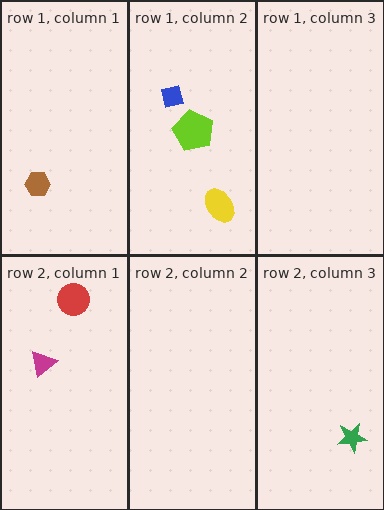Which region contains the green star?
The row 2, column 3 region.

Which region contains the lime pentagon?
The row 1, column 2 region.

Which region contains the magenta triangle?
The row 2, column 1 region.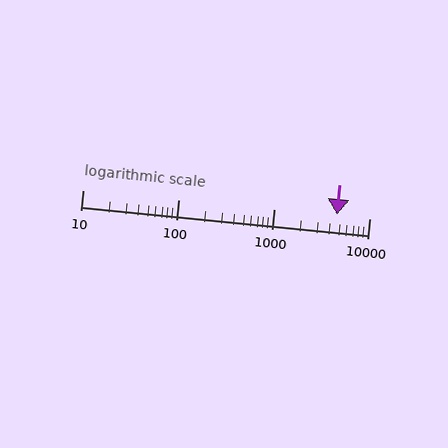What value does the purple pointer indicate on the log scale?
The pointer indicates approximately 4600.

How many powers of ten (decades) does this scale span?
The scale spans 3 decades, from 10 to 10000.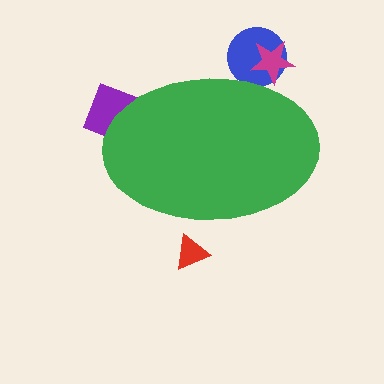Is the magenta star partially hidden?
Yes, the magenta star is partially hidden behind the green ellipse.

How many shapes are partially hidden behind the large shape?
4 shapes are partially hidden.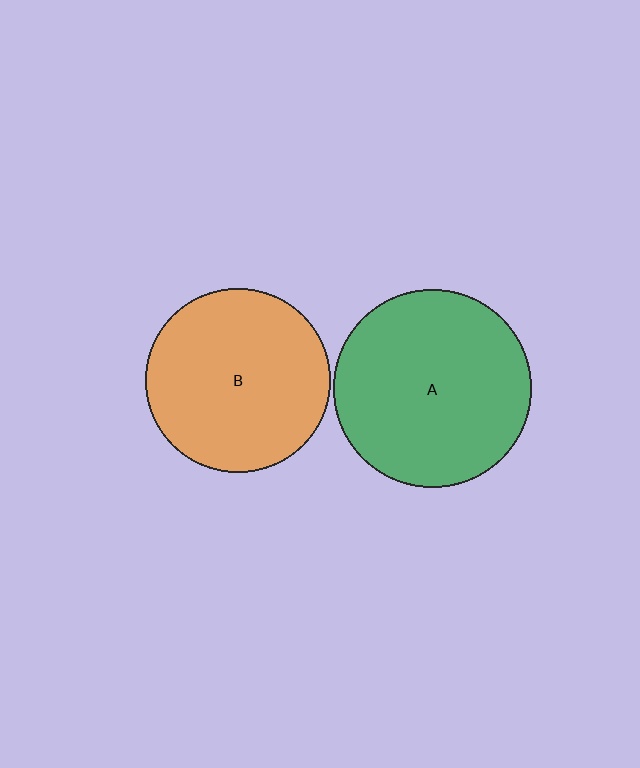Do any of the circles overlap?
No, none of the circles overlap.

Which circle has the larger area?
Circle A (green).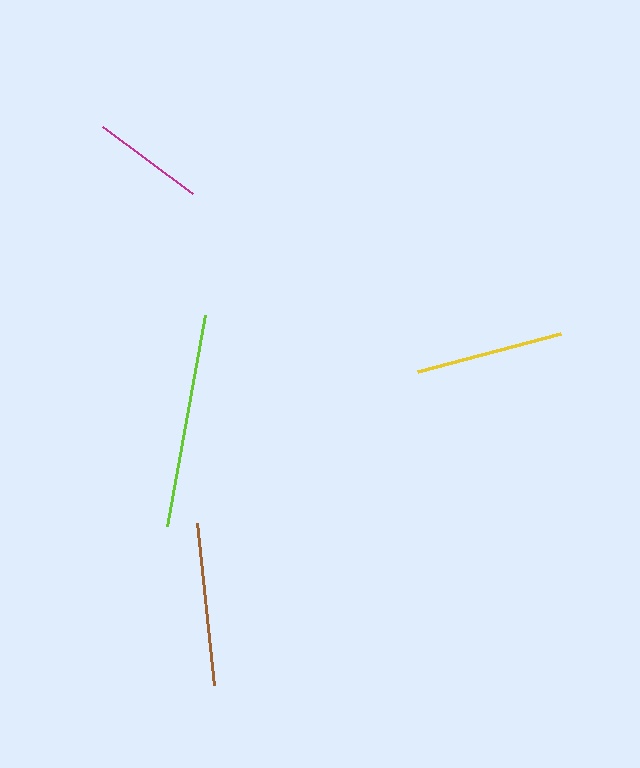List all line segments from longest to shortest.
From longest to shortest: lime, brown, yellow, magenta.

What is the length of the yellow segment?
The yellow segment is approximately 148 pixels long.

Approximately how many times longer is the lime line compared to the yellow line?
The lime line is approximately 1.4 times the length of the yellow line.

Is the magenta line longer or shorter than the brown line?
The brown line is longer than the magenta line.